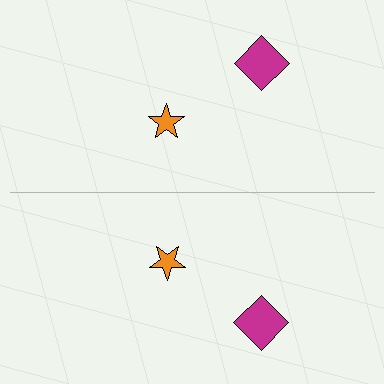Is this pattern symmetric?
Yes, this pattern has bilateral (reflection) symmetry.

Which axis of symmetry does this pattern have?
The pattern has a horizontal axis of symmetry running through the center of the image.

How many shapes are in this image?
There are 4 shapes in this image.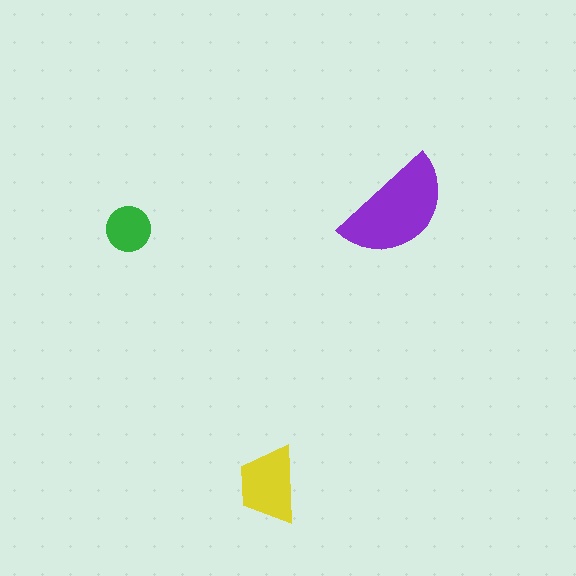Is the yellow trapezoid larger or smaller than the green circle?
Larger.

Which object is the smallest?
The green circle.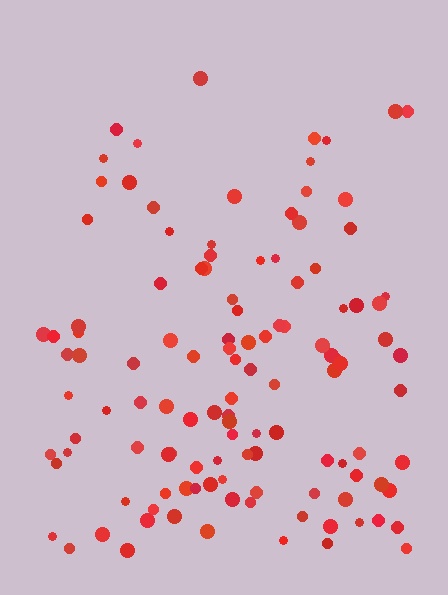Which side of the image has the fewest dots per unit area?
The top.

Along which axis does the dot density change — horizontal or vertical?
Vertical.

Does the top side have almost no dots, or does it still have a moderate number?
Still a moderate number, just noticeably fewer than the bottom.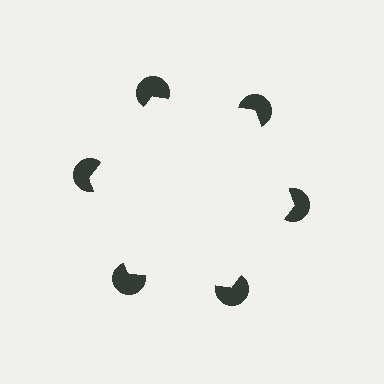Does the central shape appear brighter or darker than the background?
It typically appears slightly brighter than the background, even though no actual brightness change is drawn.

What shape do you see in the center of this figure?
An illusory hexagon — its edges are inferred from the aligned wedge cuts in the pac-man discs, not physically drawn.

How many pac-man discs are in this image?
There are 6 — one at each vertex of the illusory hexagon.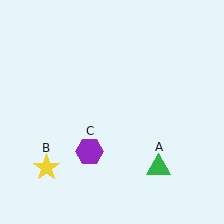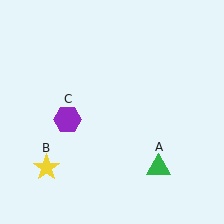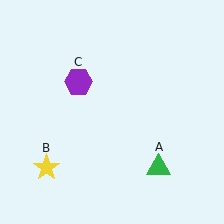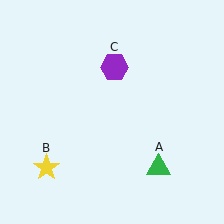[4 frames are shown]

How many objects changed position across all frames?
1 object changed position: purple hexagon (object C).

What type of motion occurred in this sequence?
The purple hexagon (object C) rotated clockwise around the center of the scene.